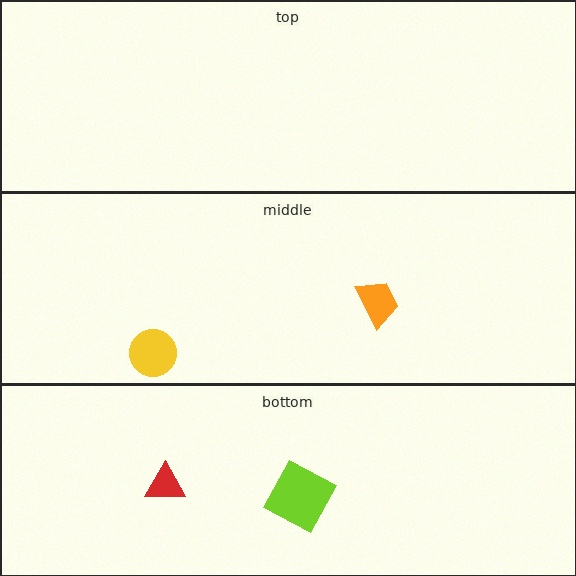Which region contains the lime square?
The bottom region.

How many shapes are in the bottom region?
2.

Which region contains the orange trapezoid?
The middle region.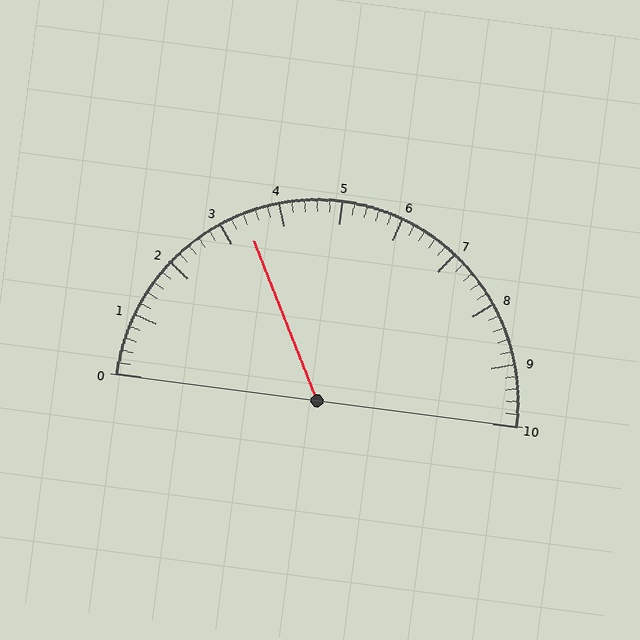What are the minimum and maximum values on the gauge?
The gauge ranges from 0 to 10.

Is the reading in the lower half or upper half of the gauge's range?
The reading is in the lower half of the range (0 to 10).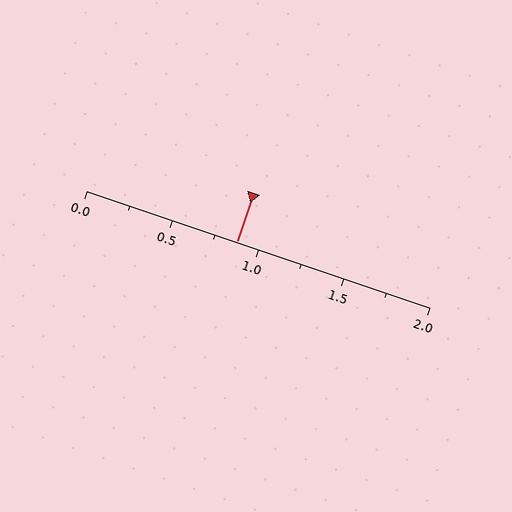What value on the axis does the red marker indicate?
The marker indicates approximately 0.88.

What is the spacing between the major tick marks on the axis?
The major ticks are spaced 0.5 apart.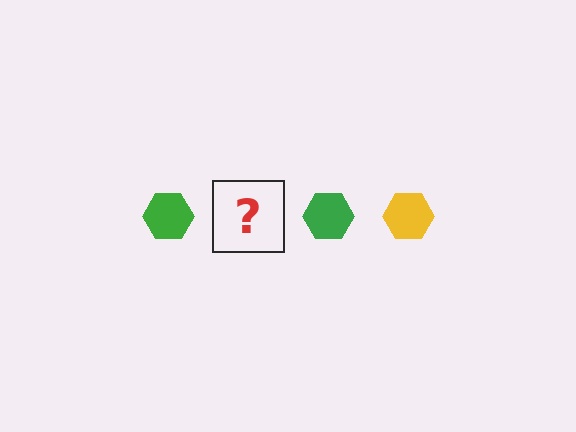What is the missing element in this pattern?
The missing element is a yellow hexagon.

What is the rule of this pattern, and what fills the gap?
The rule is that the pattern cycles through green, yellow hexagons. The gap should be filled with a yellow hexagon.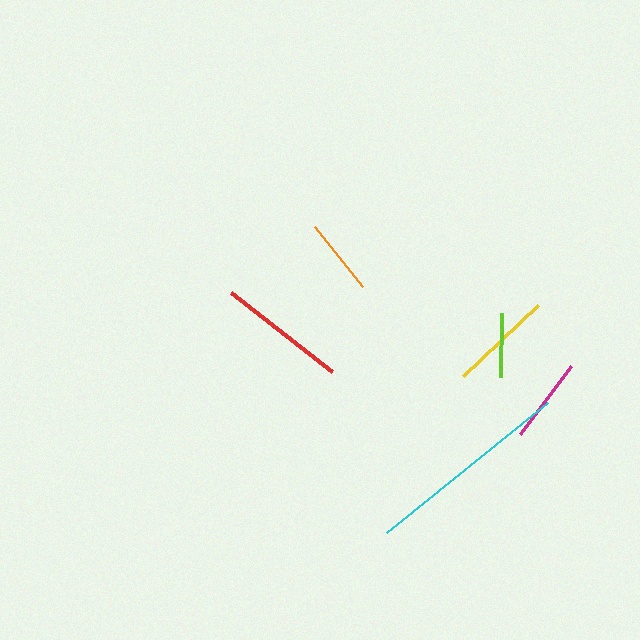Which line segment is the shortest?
The lime line is the shortest at approximately 64 pixels.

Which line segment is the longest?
The cyan line is the longest at approximately 206 pixels.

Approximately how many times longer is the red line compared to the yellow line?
The red line is approximately 1.2 times the length of the yellow line.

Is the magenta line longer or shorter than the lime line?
The magenta line is longer than the lime line.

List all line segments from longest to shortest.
From longest to shortest: cyan, red, yellow, magenta, orange, lime.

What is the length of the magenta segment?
The magenta segment is approximately 85 pixels long.